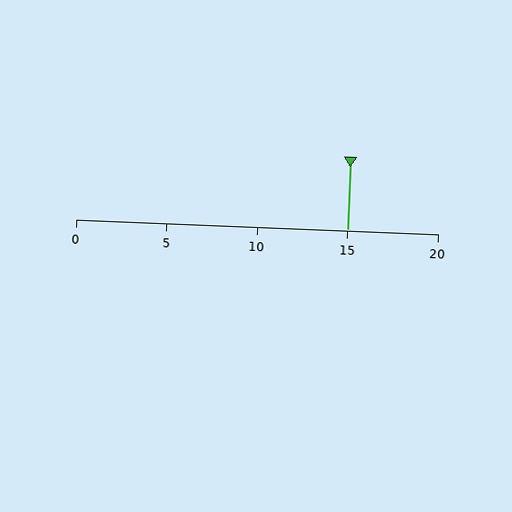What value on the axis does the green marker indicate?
The marker indicates approximately 15.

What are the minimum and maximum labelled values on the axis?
The axis runs from 0 to 20.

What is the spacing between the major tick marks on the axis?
The major ticks are spaced 5 apart.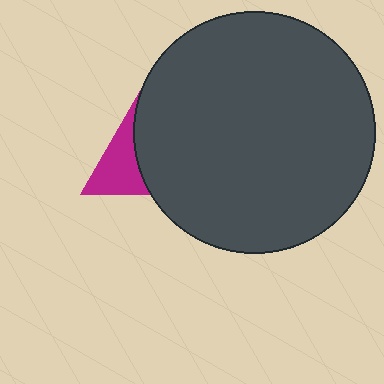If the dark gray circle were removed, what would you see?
You would see the complete magenta triangle.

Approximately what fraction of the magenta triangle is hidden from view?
Roughly 60% of the magenta triangle is hidden behind the dark gray circle.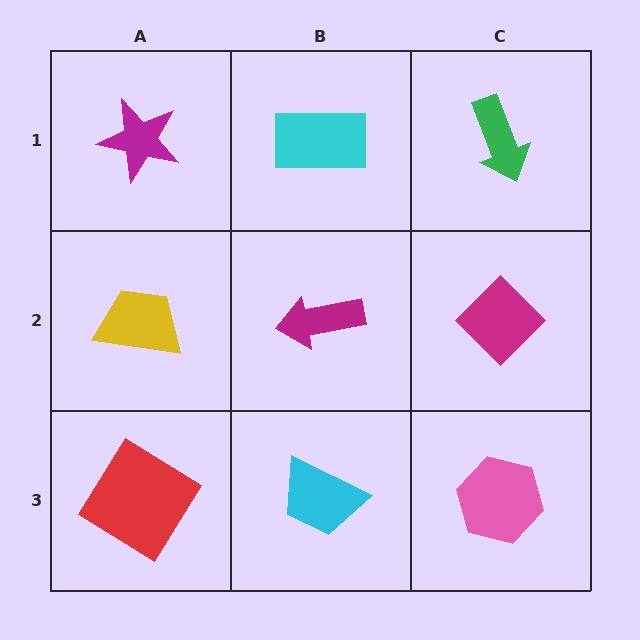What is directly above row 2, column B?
A cyan rectangle.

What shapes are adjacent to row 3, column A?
A yellow trapezoid (row 2, column A), a cyan trapezoid (row 3, column B).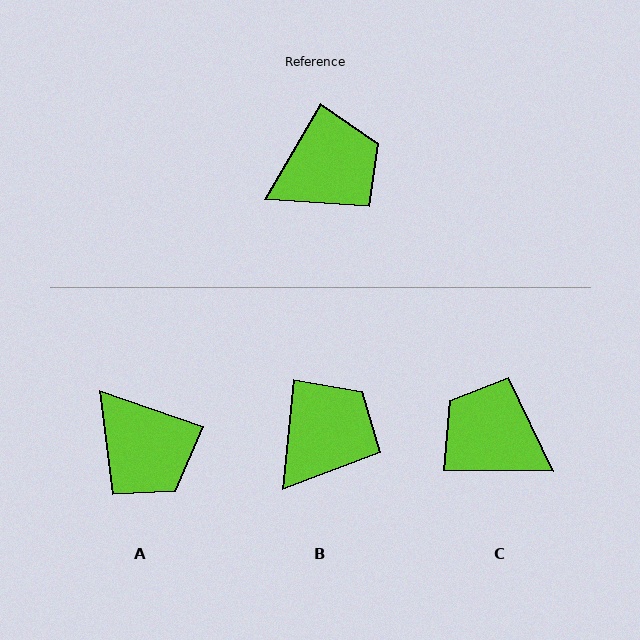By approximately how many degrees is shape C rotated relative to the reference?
Approximately 119 degrees counter-clockwise.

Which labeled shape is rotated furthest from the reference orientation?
C, about 119 degrees away.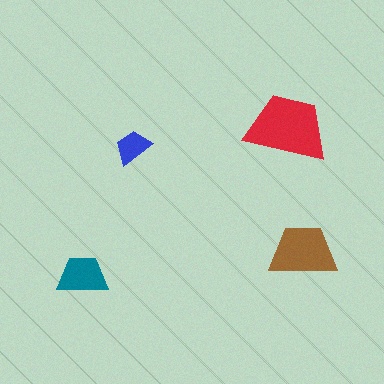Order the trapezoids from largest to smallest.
the red one, the brown one, the teal one, the blue one.